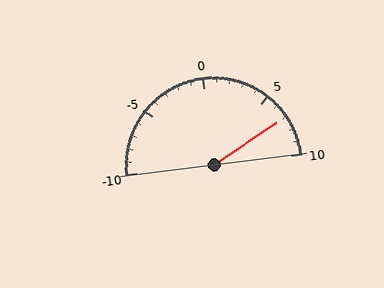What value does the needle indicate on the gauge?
The needle indicates approximately 7.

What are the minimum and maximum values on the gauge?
The gauge ranges from -10 to 10.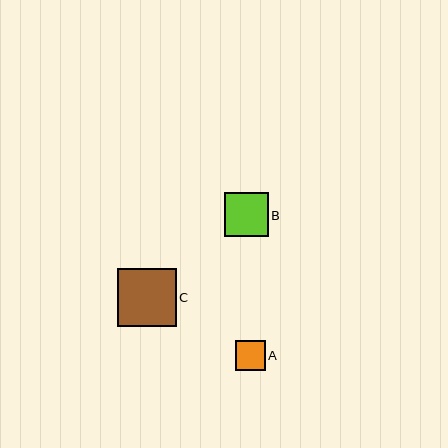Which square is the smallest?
Square A is the smallest with a size of approximately 30 pixels.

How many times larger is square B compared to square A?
Square B is approximately 1.5 times the size of square A.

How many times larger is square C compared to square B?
Square C is approximately 1.3 times the size of square B.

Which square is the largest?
Square C is the largest with a size of approximately 58 pixels.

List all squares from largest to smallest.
From largest to smallest: C, B, A.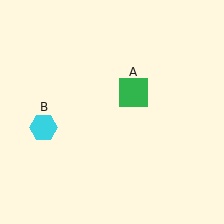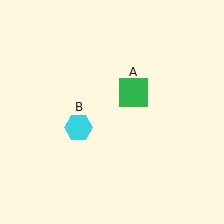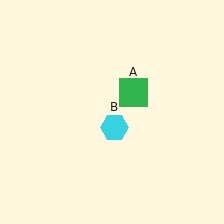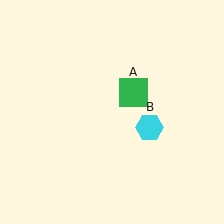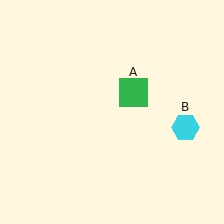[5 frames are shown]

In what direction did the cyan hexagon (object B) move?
The cyan hexagon (object B) moved right.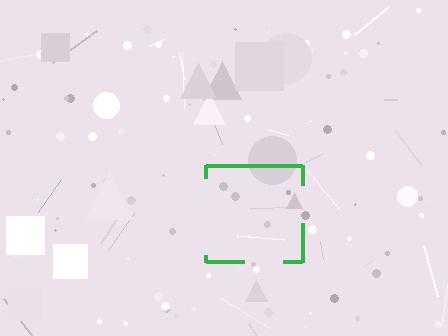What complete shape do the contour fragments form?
The contour fragments form a square.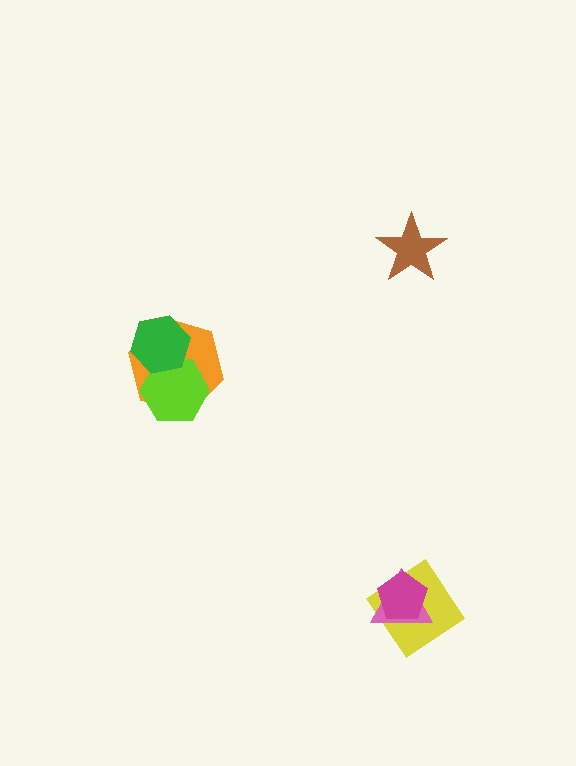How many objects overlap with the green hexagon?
2 objects overlap with the green hexagon.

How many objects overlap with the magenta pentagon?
2 objects overlap with the magenta pentagon.